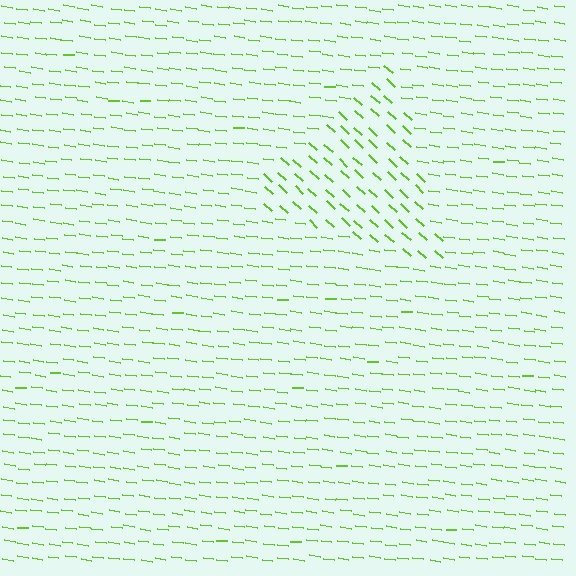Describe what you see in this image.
The image is filled with small lime line segments. A triangle region in the image has lines oriented differently from the surrounding lines, creating a visible texture boundary.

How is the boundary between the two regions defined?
The boundary is defined purely by a change in line orientation (approximately 35 degrees difference). All lines are the same color and thickness.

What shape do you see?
I see a triangle.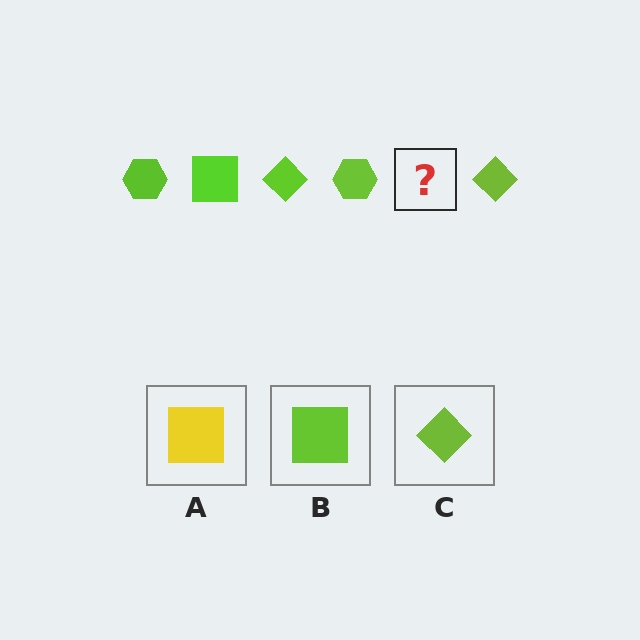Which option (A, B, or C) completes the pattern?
B.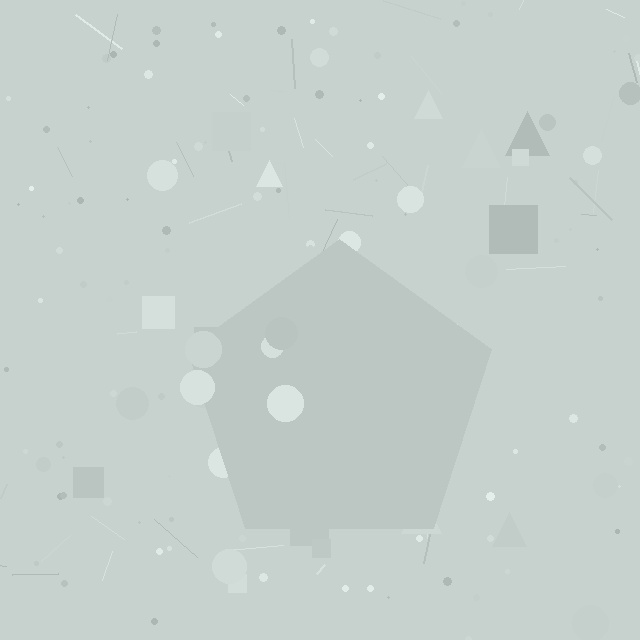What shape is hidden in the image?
A pentagon is hidden in the image.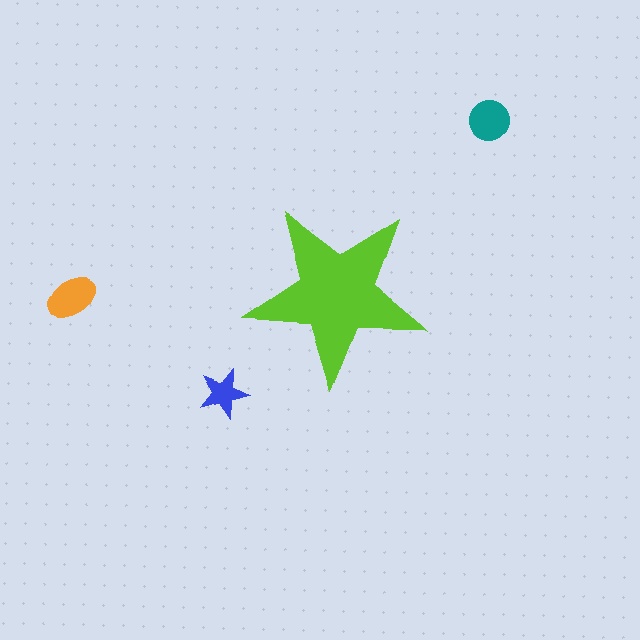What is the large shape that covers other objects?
A lime star.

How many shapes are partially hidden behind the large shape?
0 shapes are partially hidden.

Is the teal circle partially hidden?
No, the teal circle is fully visible.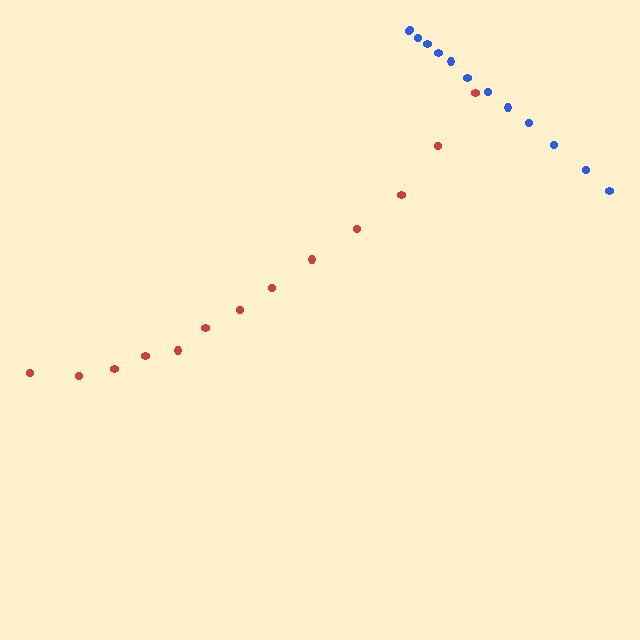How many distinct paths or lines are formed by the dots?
There are 2 distinct paths.